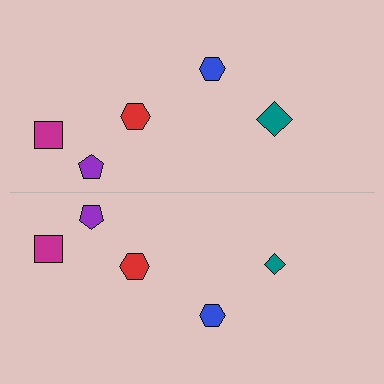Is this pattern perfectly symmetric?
No, the pattern is not perfectly symmetric. The teal diamond on the bottom side has a different size than its mirror counterpart.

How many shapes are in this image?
There are 10 shapes in this image.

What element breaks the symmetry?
The teal diamond on the bottom side has a different size than its mirror counterpart.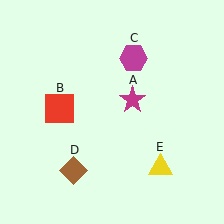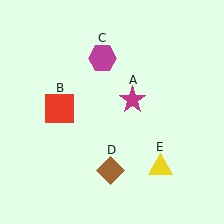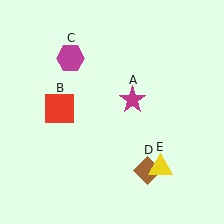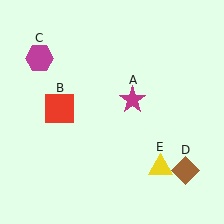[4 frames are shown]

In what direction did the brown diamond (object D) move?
The brown diamond (object D) moved right.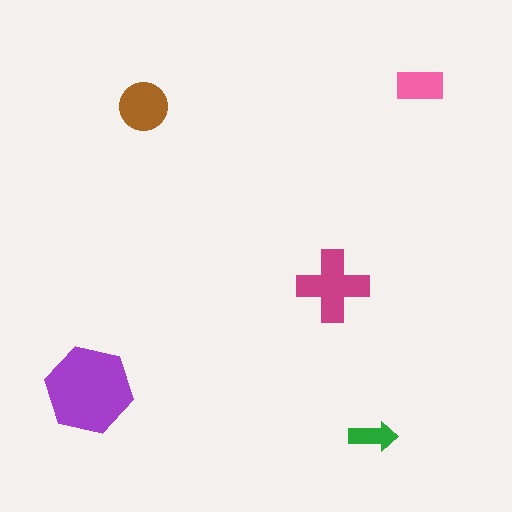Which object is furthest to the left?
The purple hexagon is leftmost.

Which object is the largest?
The purple hexagon.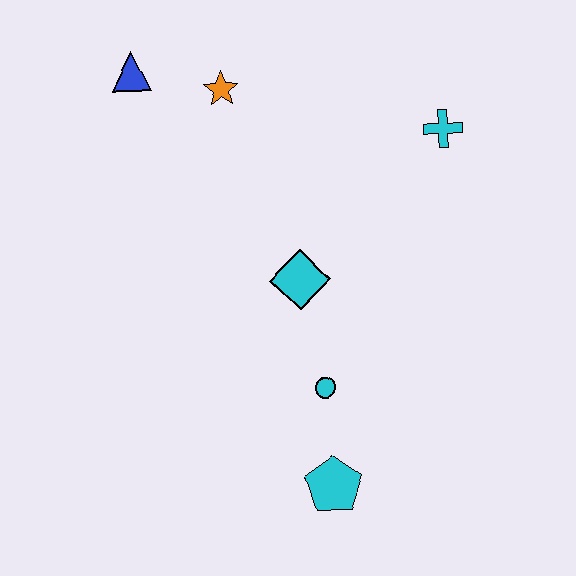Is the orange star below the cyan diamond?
No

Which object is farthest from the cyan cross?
The cyan pentagon is farthest from the cyan cross.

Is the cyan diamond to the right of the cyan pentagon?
No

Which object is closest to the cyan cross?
The cyan diamond is closest to the cyan cross.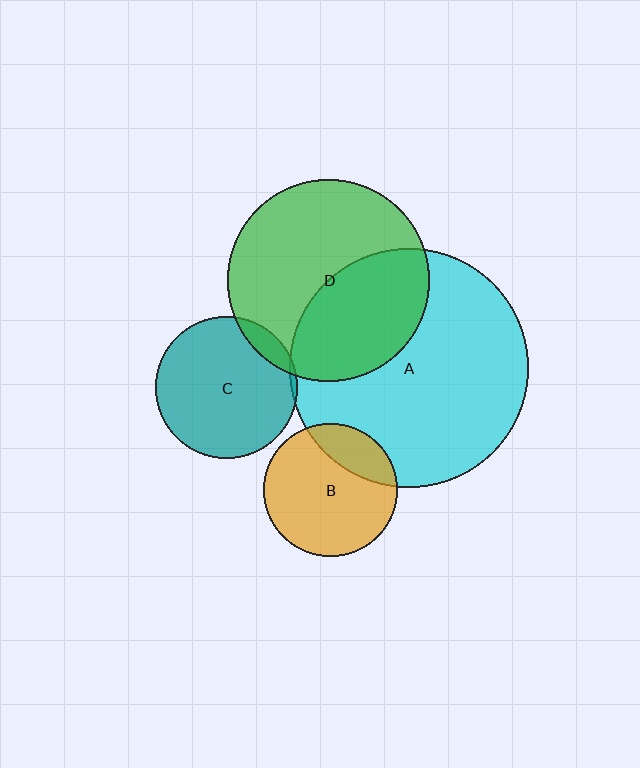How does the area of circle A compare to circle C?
Approximately 2.8 times.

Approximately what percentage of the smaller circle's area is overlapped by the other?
Approximately 5%.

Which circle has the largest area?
Circle A (cyan).